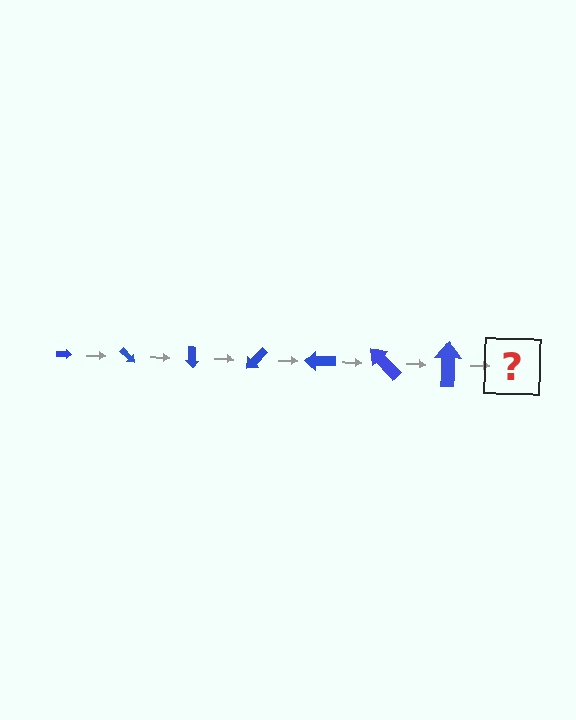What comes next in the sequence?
The next element should be an arrow, larger than the previous one and rotated 315 degrees from the start.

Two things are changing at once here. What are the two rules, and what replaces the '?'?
The two rules are that the arrow grows larger each step and it rotates 45 degrees each step. The '?' should be an arrow, larger than the previous one and rotated 315 degrees from the start.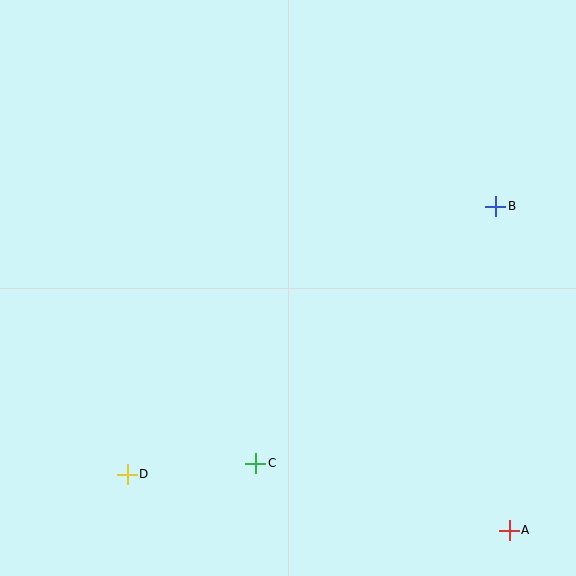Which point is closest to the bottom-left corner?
Point D is closest to the bottom-left corner.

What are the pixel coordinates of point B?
Point B is at (496, 206).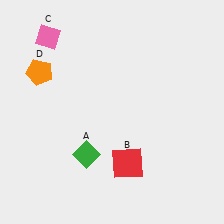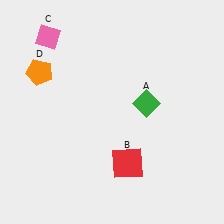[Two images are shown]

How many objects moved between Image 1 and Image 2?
1 object moved between the two images.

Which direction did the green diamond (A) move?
The green diamond (A) moved right.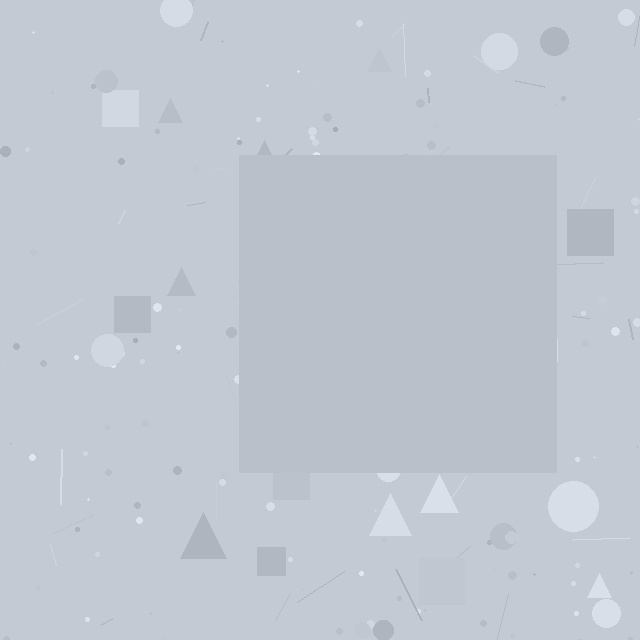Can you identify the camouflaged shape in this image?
The camouflaged shape is a square.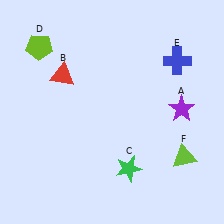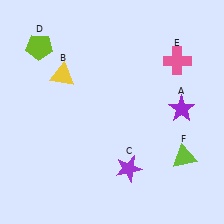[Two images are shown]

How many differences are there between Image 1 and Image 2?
There are 3 differences between the two images.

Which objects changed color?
B changed from red to yellow. C changed from green to purple. E changed from blue to pink.